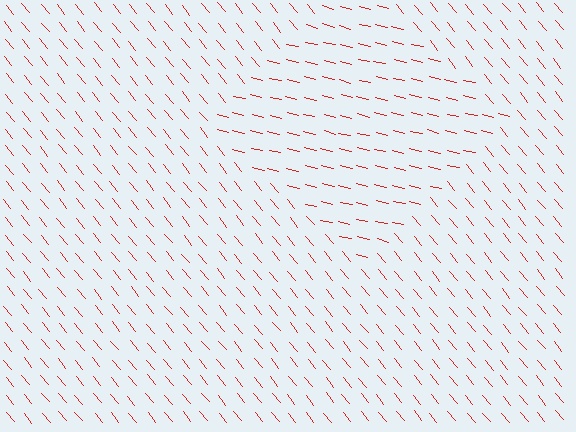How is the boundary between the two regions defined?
The boundary is defined purely by a change in line orientation (approximately 37 degrees difference). All lines are the same color and thickness.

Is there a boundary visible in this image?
Yes, there is a texture boundary formed by a change in line orientation.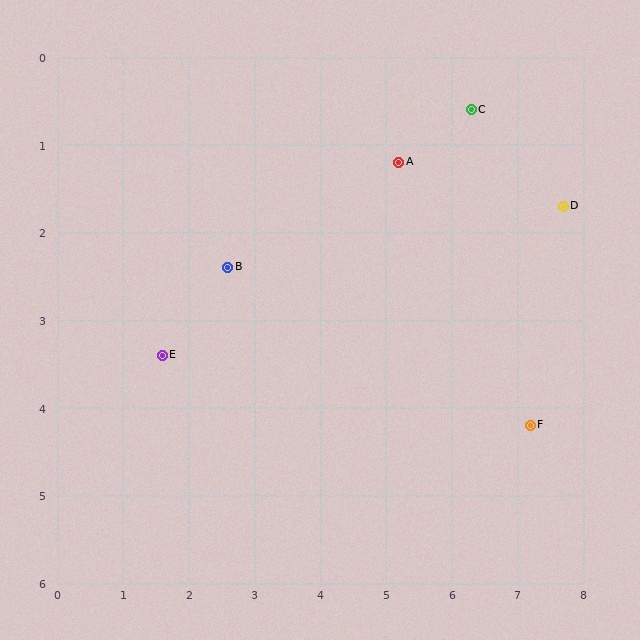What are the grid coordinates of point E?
Point E is at approximately (1.6, 3.4).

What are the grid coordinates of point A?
Point A is at approximately (5.2, 1.2).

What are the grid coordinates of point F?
Point F is at approximately (7.2, 4.2).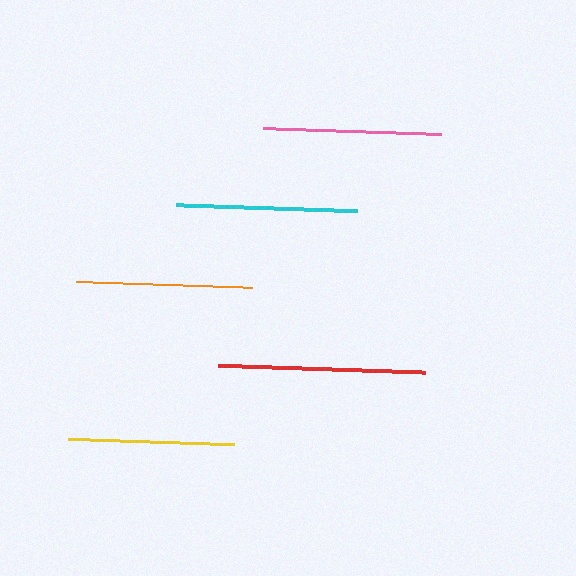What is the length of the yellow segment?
The yellow segment is approximately 166 pixels long.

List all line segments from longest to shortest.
From longest to shortest: red, cyan, pink, orange, yellow.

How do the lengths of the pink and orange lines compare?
The pink and orange lines are approximately the same length.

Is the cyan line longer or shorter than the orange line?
The cyan line is longer than the orange line.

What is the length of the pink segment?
The pink segment is approximately 177 pixels long.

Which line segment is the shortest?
The yellow line is the shortest at approximately 166 pixels.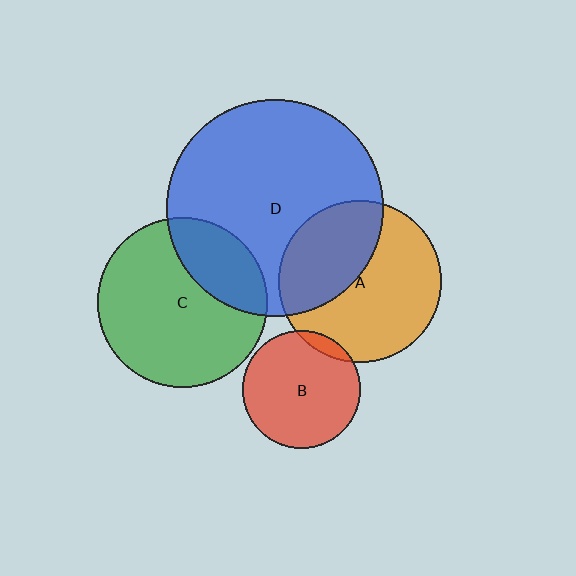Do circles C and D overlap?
Yes.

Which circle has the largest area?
Circle D (blue).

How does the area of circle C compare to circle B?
Approximately 2.1 times.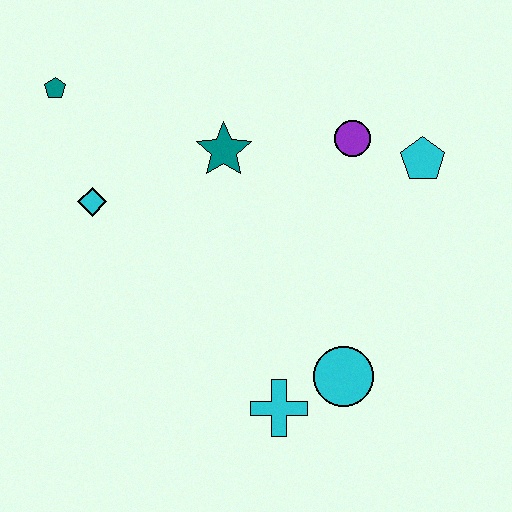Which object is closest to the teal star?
The purple circle is closest to the teal star.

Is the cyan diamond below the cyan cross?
No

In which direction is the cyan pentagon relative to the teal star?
The cyan pentagon is to the right of the teal star.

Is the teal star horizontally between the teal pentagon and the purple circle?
Yes